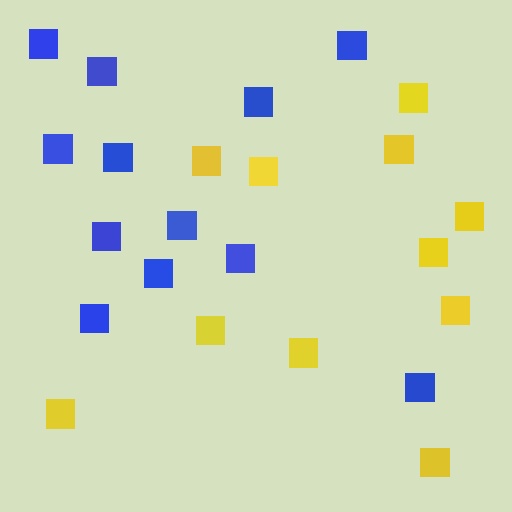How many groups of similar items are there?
There are 2 groups: one group of blue squares (12) and one group of yellow squares (11).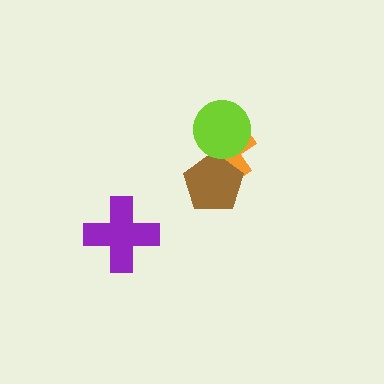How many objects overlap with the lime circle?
2 objects overlap with the lime circle.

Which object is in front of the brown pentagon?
The lime circle is in front of the brown pentagon.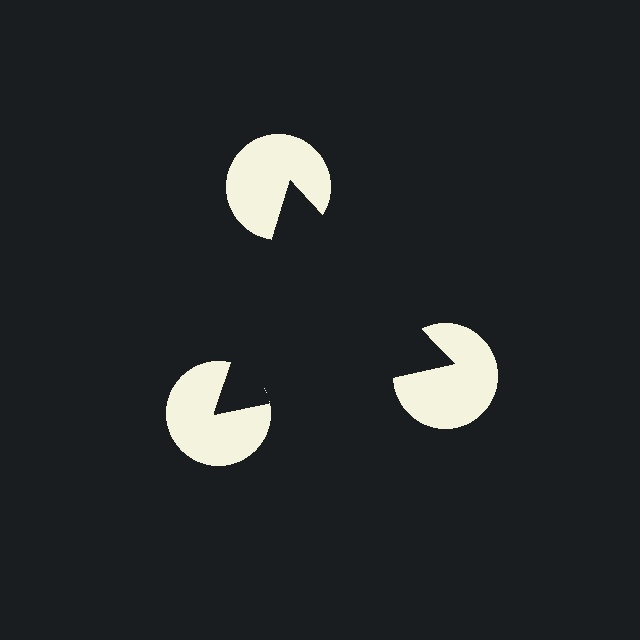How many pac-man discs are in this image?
There are 3 — one at each vertex of the illusory triangle.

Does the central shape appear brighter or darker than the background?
It typically appears slightly darker than the background, even though no actual brightness change is drawn.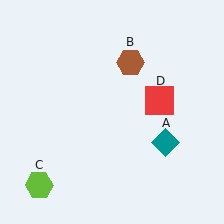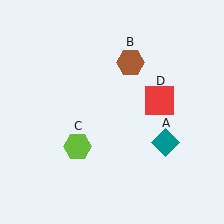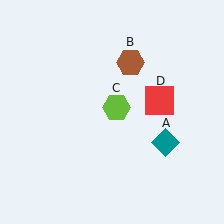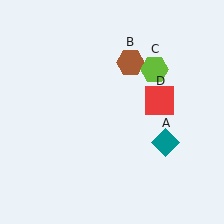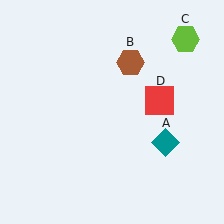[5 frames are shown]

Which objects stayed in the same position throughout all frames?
Teal diamond (object A) and brown hexagon (object B) and red square (object D) remained stationary.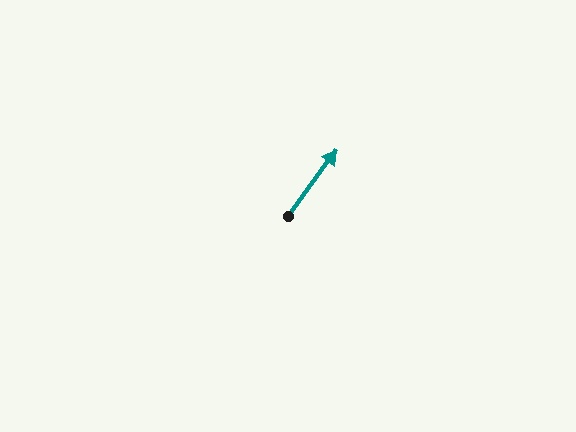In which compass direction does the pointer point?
Northeast.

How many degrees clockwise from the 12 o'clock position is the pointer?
Approximately 36 degrees.